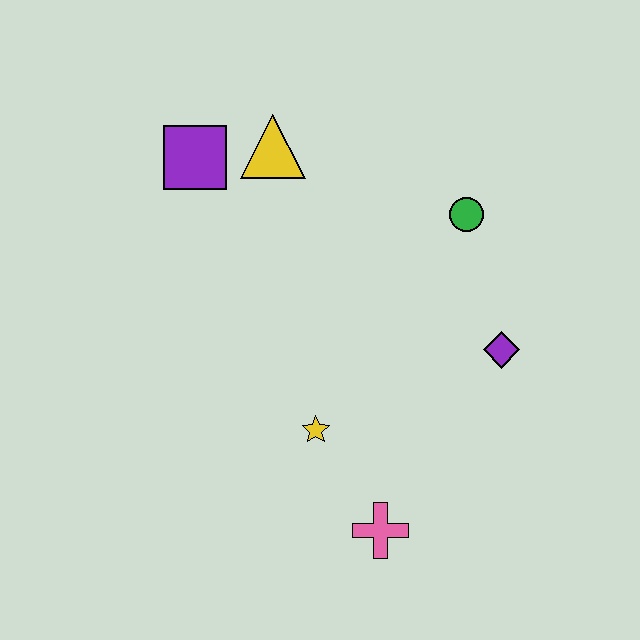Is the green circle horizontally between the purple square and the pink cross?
No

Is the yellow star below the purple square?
Yes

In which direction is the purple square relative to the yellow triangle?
The purple square is to the left of the yellow triangle.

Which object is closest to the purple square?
The yellow triangle is closest to the purple square.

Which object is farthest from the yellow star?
The purple square is farthest from the yellow star.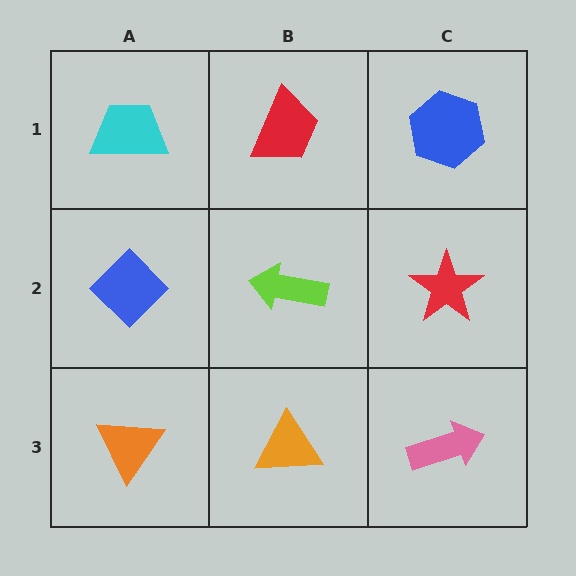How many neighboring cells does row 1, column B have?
3.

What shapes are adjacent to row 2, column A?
A cyan trapezoid (row 1, column A), an orange triangle (row 3, column A), a lime arrow (row 2, column B).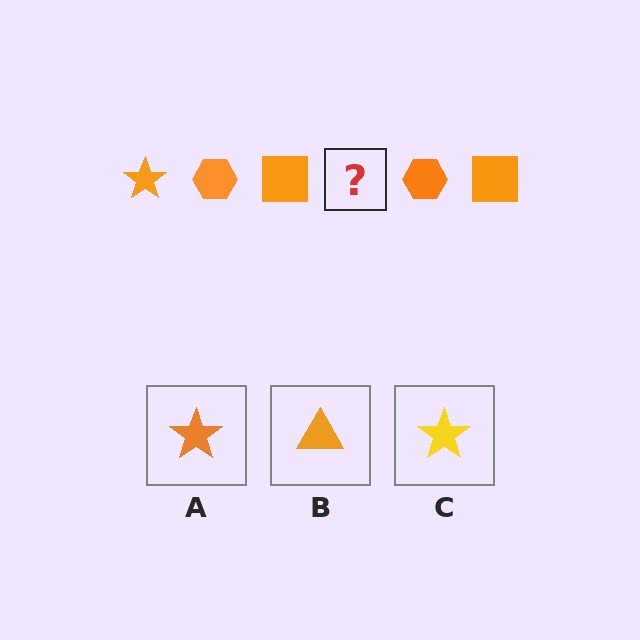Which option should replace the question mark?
Option A.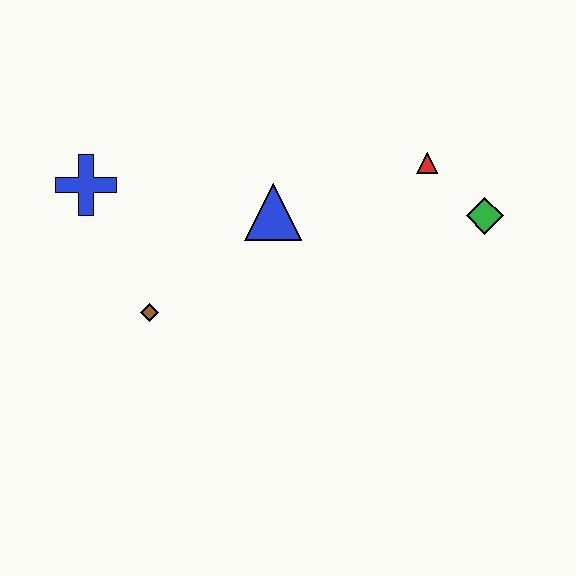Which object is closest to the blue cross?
The brown diamond is closest to the blue cross.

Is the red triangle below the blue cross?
No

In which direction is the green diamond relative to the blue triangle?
The green diamond is to the right of the blue triangle.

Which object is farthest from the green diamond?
The blue cross is farthest from the green diamond.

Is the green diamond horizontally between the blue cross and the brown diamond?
No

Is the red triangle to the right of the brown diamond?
Yes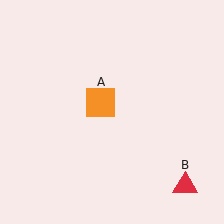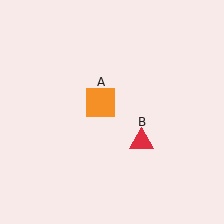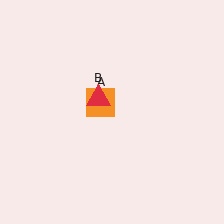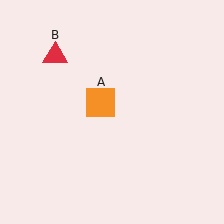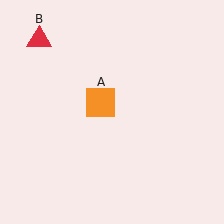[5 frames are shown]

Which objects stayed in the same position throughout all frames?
Orange square (object A) remained stationary.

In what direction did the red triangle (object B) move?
The red triangle (object B) moved up and to the left.